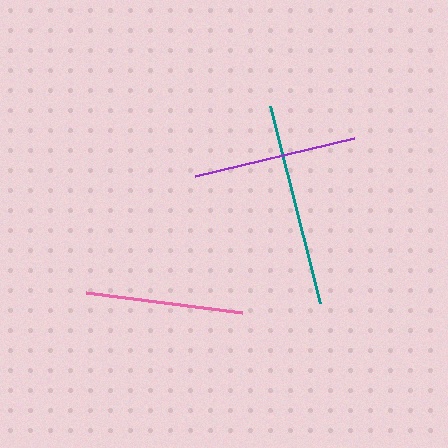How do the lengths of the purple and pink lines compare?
The purple and pink lines are approximately the same length.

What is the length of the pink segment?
The pink segment is approximately 157 pixels long.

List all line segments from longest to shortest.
From longest to shortest: teal, purple, pink.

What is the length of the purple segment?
The purple segment is approximately 164 pixels long.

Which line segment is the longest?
The teal line is the longest at approximately 202 pixels.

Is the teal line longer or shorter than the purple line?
The teal line is longer than the purple line.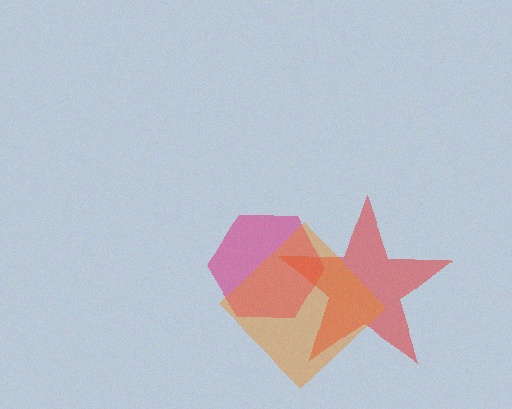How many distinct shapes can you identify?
There are 3 distinct shapes: a magenta hexagon, a red star, an orange diamond.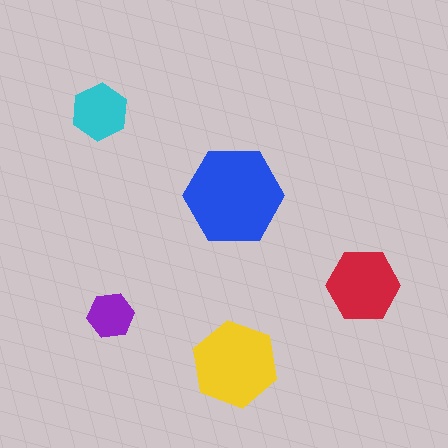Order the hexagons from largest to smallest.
the blue one, the yellow one, the red one, the cyan one, the purple one.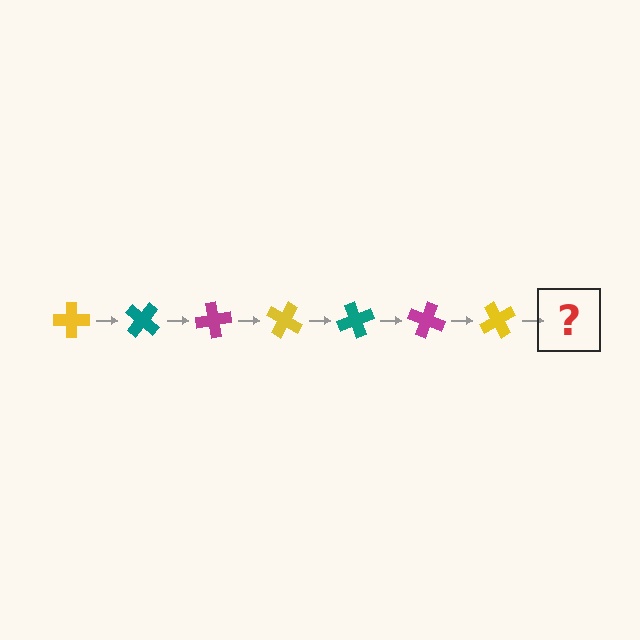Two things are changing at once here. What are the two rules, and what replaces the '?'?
The two rules are that it rotates 40 degrees each step and the color cycles through yellow, teal, and magenta. The '?' should be a teal cross, rotated 280 degrees from the start.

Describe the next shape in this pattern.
It should be a teal cross, rotated 280 degrees from the start.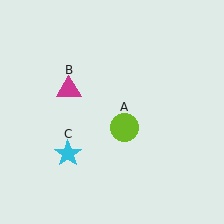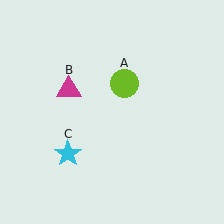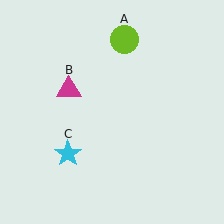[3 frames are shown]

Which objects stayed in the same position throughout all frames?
Magenta triangle (object B) and cyan star (object C) remained stationary.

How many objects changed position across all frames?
1 object changed position: lime circle (object A).